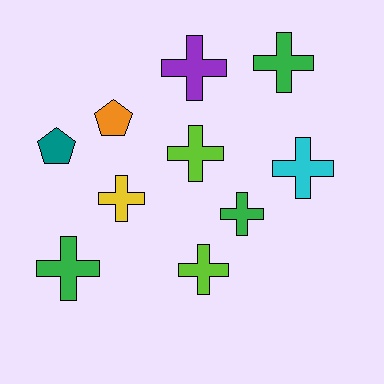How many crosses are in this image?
There are 8 crosses.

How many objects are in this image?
There are 10 objects.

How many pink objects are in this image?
There are no pink objects.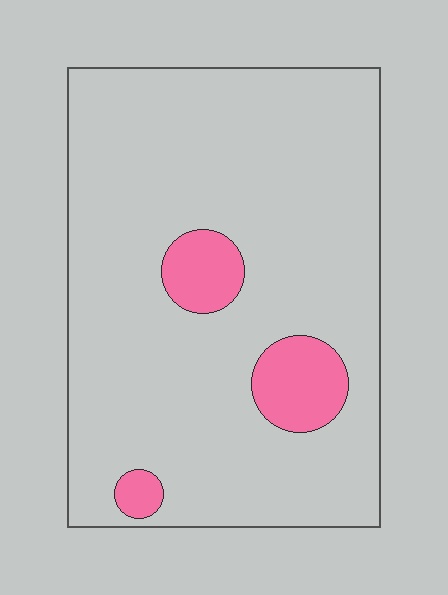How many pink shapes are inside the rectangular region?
3.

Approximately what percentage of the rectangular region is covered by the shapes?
Approximately 10%.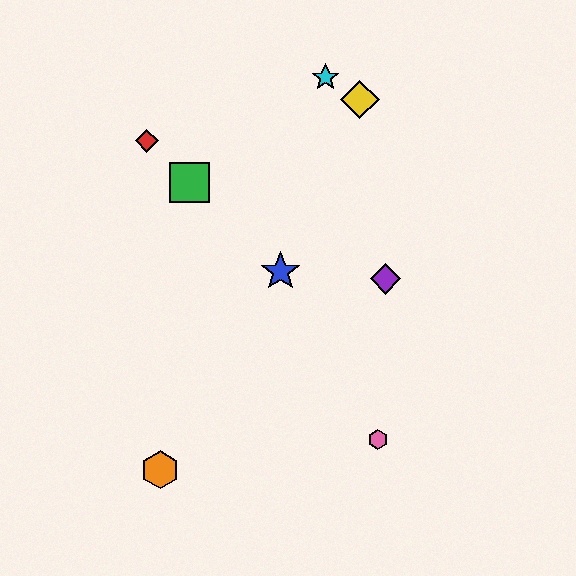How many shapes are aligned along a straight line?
3 shapes (the red diamond, the blue star, the green square) are aligned along a straight line.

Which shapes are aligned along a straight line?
The red diamond, the blue star, the green square are aligned along a straight line.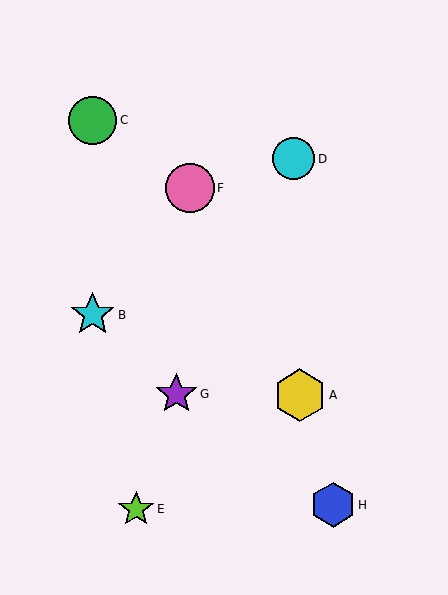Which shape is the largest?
The yellow hexagon (labeled A) is the largest.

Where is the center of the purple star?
The center of the purple star is at (176, 394).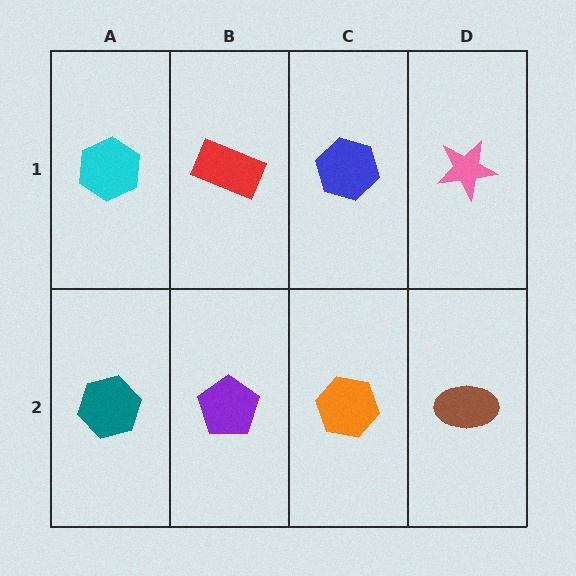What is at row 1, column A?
A cyan hexagon.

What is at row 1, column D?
A pink star.